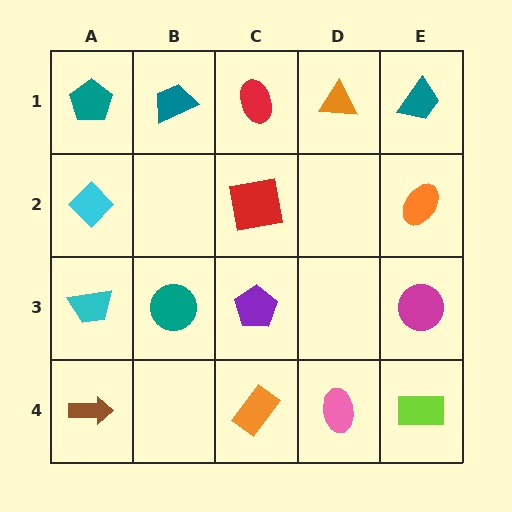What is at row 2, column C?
A red square.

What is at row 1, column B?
A teal trapezoid.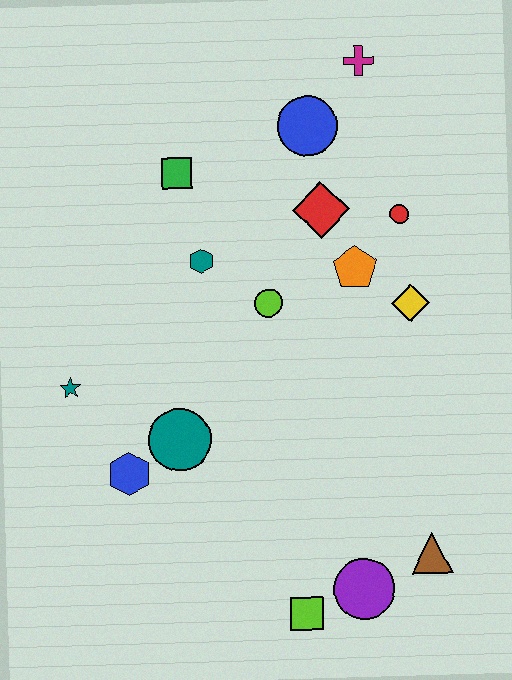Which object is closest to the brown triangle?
The purple circle is closest to the brown triangle.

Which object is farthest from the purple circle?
The magenta cross is farthest from the purple circle.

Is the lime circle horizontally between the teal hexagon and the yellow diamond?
Yes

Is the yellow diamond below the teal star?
No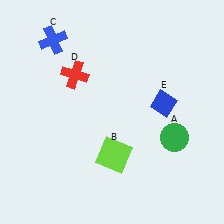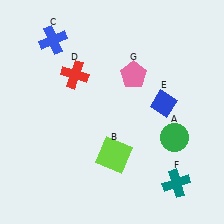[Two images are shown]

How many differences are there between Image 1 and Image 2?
There are 2 differences between the two images.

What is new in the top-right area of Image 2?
A pink pentagon (G) was added in the top-right area of Image 2.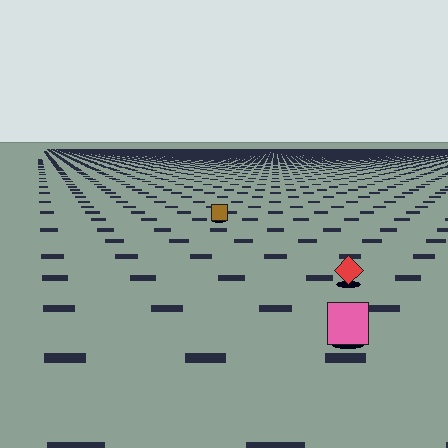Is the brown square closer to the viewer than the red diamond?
No. The red diamond is closer — you can tell from the texture gradient: the ground texture is coarser near it.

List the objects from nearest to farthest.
From nearest to farthest: the pink square, the red diamond, the brown square.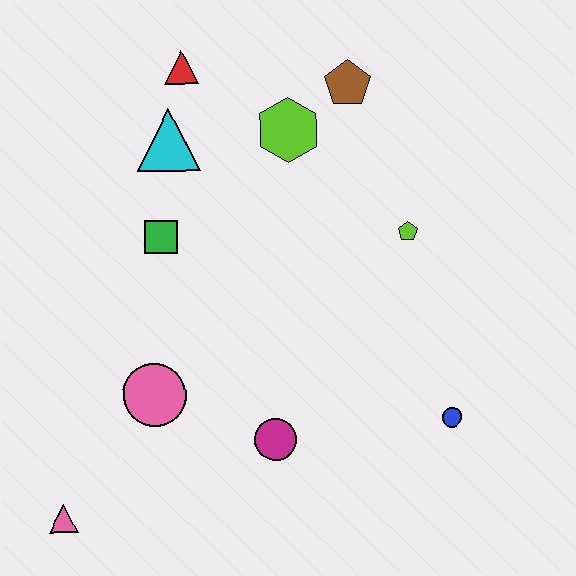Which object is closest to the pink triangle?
The pink circle is closest to the pink triangle.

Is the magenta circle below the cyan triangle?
Yes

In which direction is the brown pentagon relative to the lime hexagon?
The brown pentagon is to the right of the lime hexagon.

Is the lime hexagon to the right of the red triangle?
Yes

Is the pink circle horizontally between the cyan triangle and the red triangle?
No